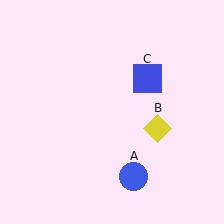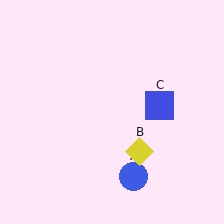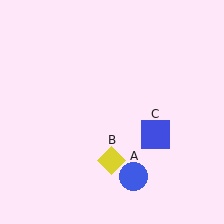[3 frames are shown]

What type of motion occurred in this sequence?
The yellow diamond (object B), blue square (object C) rotated clockwise around the center of the scene.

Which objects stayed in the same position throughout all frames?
Blue circle (object A) remained stationary.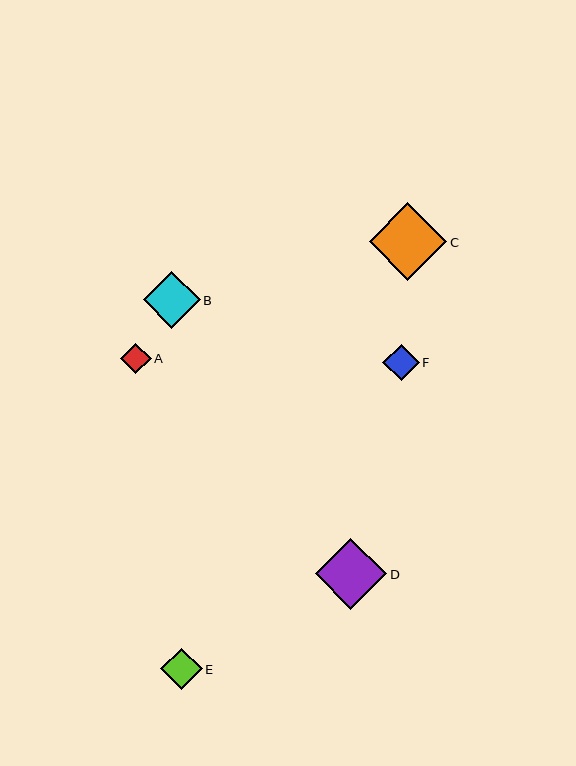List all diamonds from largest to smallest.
From largest to smallest: C, D, B, E, F, A.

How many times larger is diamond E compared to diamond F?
Diamond E is approximately 1.1 times the size of diamond F.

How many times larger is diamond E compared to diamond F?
Diamond E is approximately 1.1 times the size of diamond F.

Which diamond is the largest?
Diamond C is the largest with a size of approximately 78 pixels.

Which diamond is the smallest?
Diamond A is the smallest with a size of approximately 30 pixels.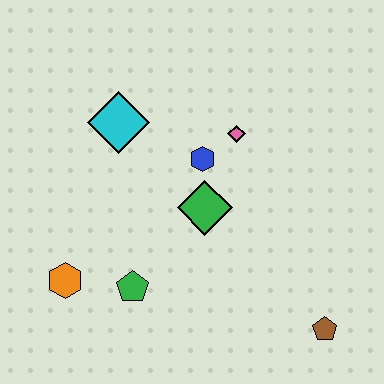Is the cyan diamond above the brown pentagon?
Yes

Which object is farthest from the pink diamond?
The orange hexagon is farthest from the pink diamond.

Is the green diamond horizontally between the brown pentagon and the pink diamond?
No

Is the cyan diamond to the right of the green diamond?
No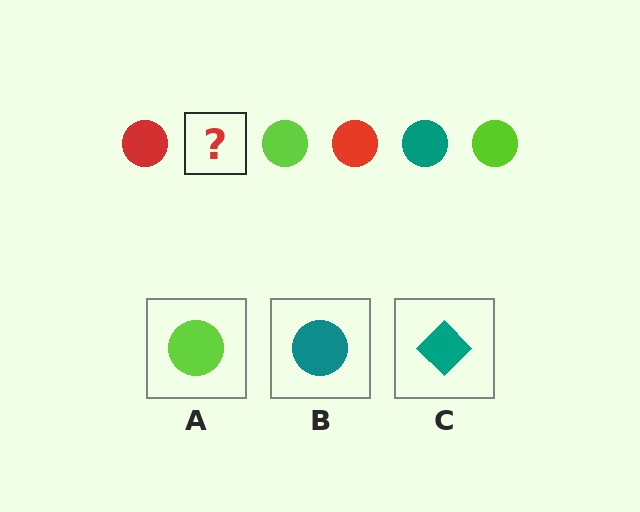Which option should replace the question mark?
Option B.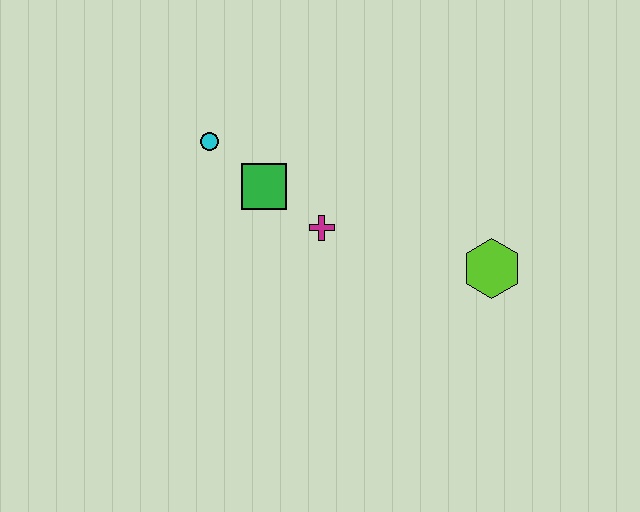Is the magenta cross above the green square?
No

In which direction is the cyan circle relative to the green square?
The cyan circle is to the left of the green square.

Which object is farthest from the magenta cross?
The lime hexagon is farthest from the magenta cross.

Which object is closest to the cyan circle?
The green square is closest to the cyan circle.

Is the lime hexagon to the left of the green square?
No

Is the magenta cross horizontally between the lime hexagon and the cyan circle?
Yes